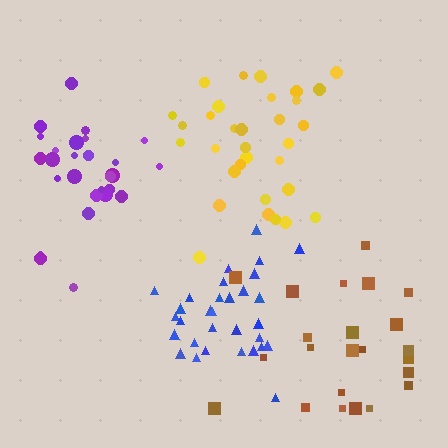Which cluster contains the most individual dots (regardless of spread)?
Yellow (32).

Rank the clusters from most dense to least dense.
blue, yellow, purple, brown.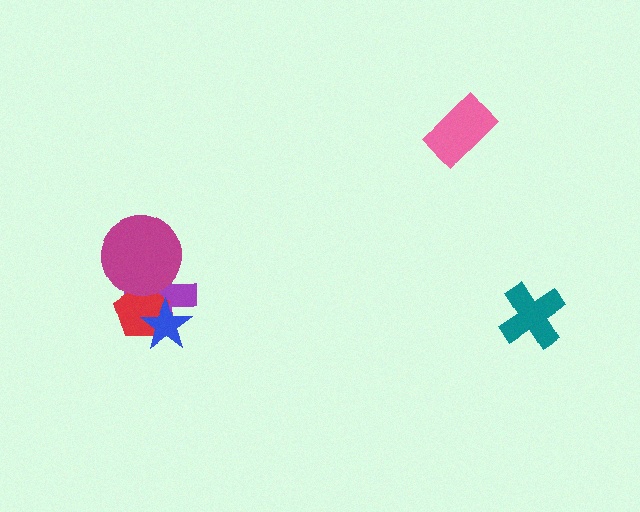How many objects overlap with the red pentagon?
3 objects overlap with the red pentagon.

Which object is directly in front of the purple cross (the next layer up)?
The red pentagon is directly in front of the purple cross.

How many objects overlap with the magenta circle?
2 objects overlap with the magenta circle.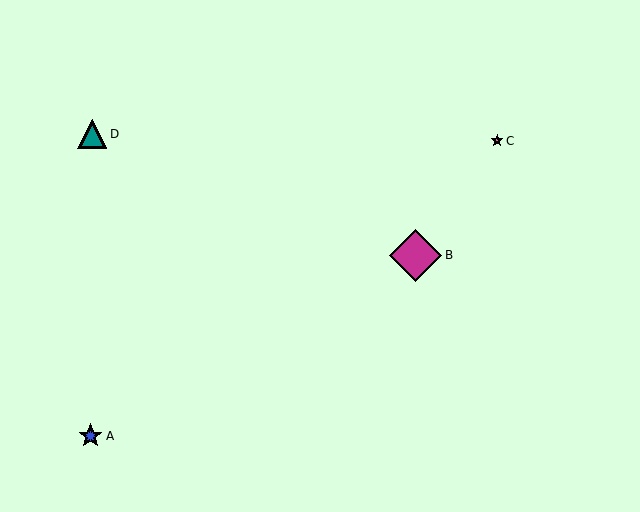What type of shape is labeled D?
Shape D is a teal triangle.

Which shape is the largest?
The magenta diamond (labeled B) is the largest.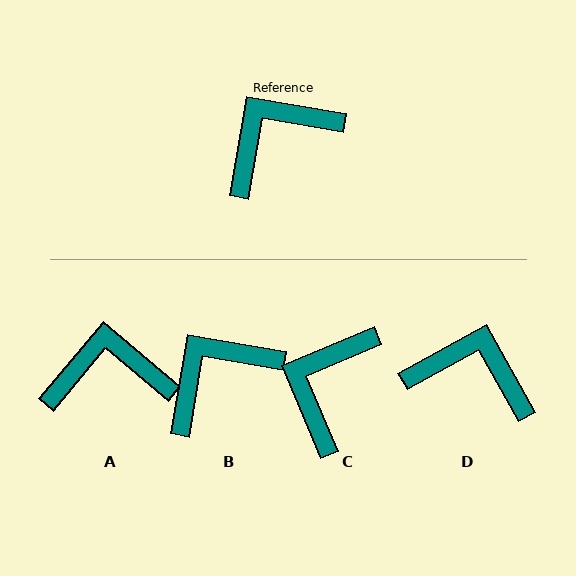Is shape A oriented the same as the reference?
No, it is off by about 30 degrees.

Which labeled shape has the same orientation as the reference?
B.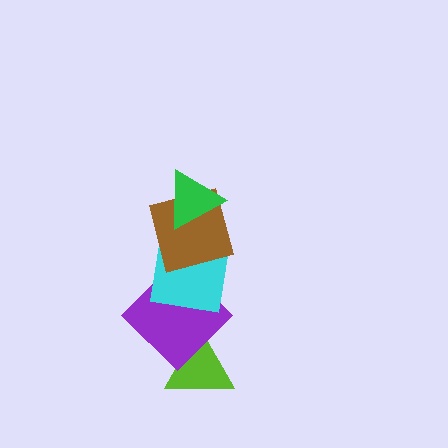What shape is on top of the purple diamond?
The cyan square is on top of the purple diamond.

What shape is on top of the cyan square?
The brown square is on top of the cyan square.